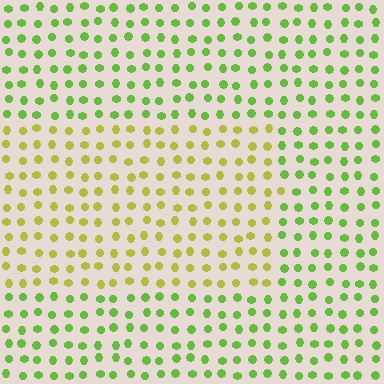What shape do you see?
I see a rectangle.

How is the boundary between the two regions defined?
The boundary is defined purely by a slight shift in hue (about 36 degrees). Spacing, size, and orientation are identical on both sides.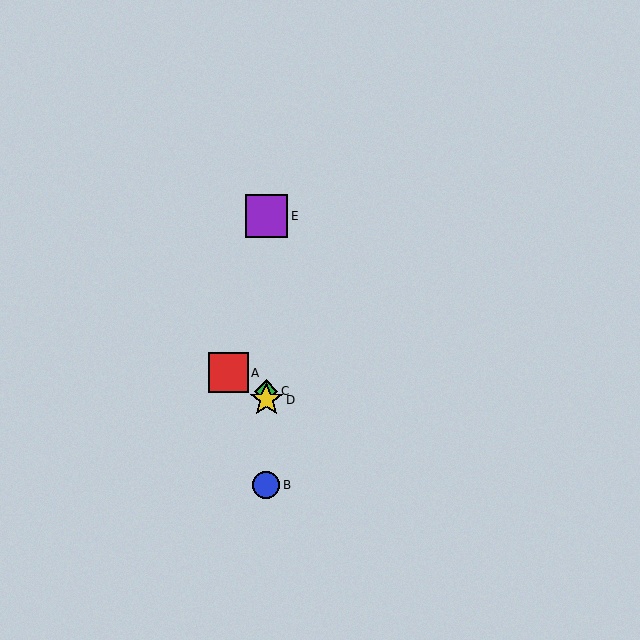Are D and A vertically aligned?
No, D is at x≈266 and A is at x≈228.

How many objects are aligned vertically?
4 objects (B, C, D, E) are aligned vertically.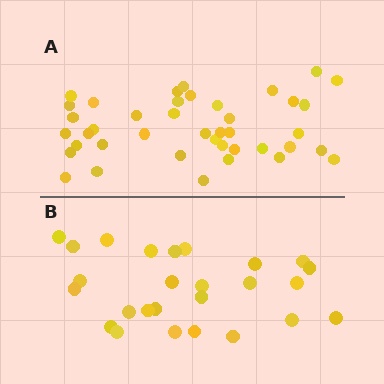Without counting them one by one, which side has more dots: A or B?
Region A (the top region) has more dots.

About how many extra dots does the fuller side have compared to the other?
Region A has approximately 15 more dots than region B.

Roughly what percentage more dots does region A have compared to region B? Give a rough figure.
About 60% more.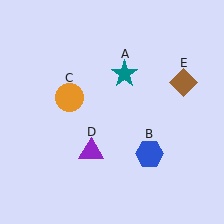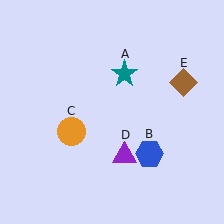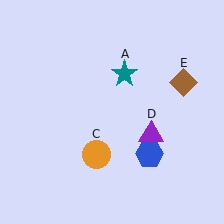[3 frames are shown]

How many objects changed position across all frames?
2 objects changed position: orange circle (object C), purple triangle (object D).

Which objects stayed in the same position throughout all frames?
Teal star (object A) and blue hexagon (object B) and brown diamond (object E) remained stationary.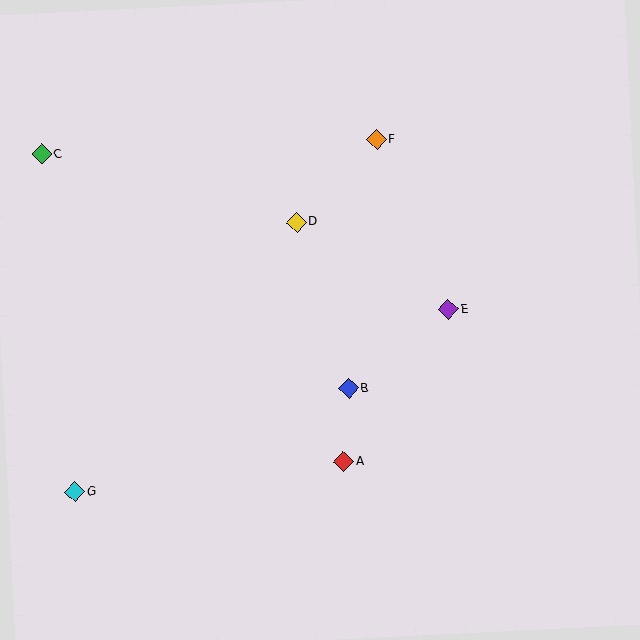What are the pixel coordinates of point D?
Point D is at (296, 222).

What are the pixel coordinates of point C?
Point C is at (42, 154).